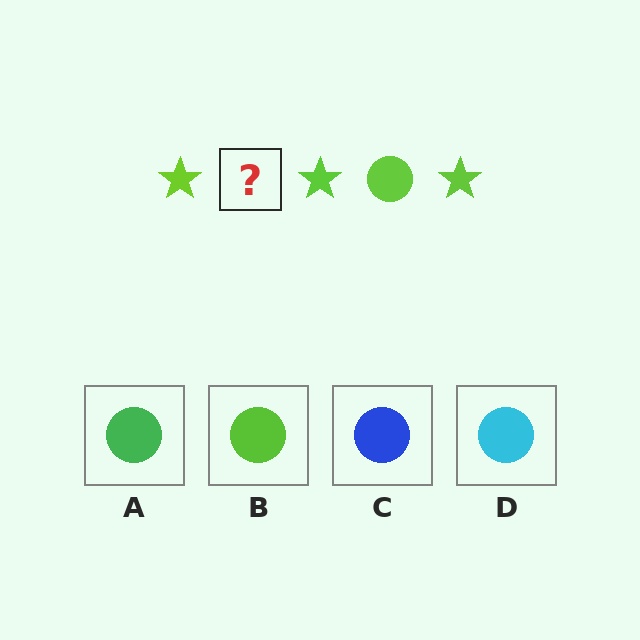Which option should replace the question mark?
Option B.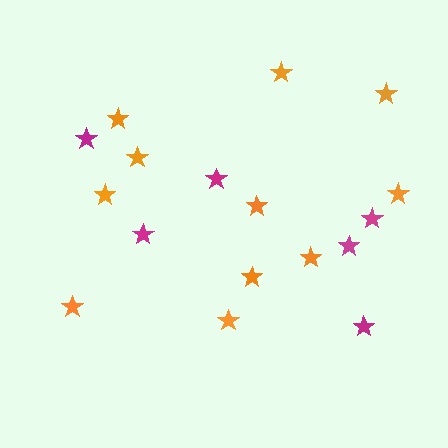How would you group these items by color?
There are 2 groups: one group of magenta stars (6) and one group of orange stars (11).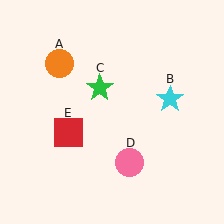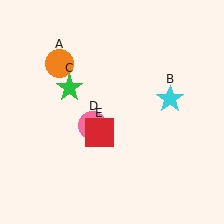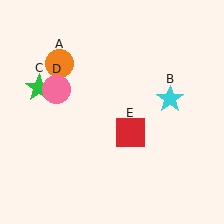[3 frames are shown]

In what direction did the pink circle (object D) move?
The pink circle (object D) moved up and to the left.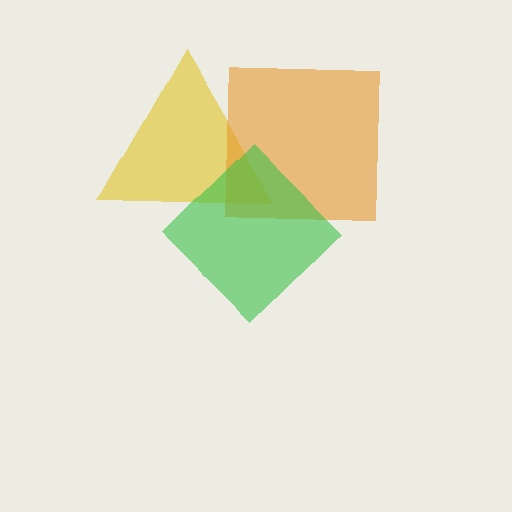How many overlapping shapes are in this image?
There are 3 overlapping shapes in the image.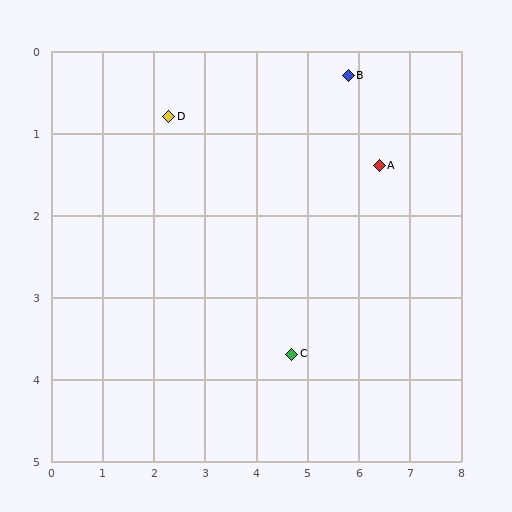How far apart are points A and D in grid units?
Points A and D are about 4.1 grid units apart.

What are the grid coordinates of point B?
Point B is at approximately (5.8, 0.3).